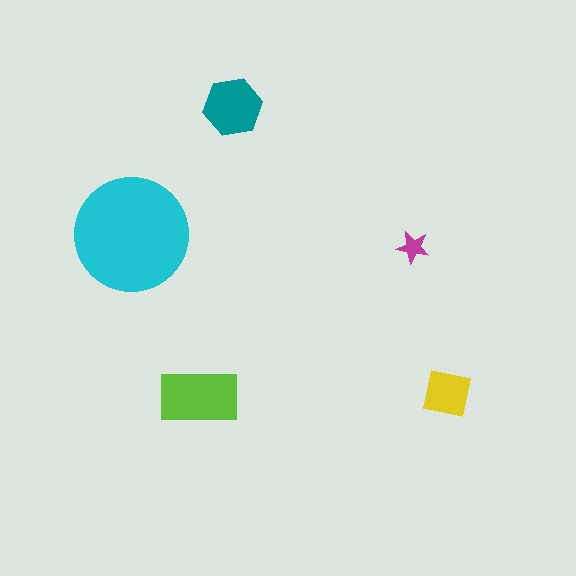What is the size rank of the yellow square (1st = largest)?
4th.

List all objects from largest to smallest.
The cyan circle, the lime rectangle, the teal hexagon, the yellow square, the magenta star.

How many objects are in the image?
There are 5 objects in the image.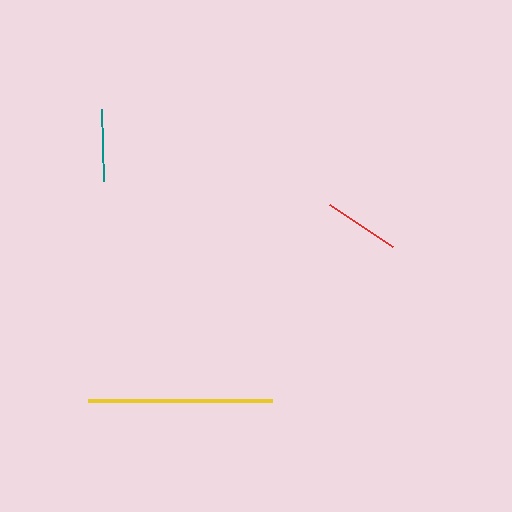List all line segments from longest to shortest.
From longest to shortest: yellow, red, teal.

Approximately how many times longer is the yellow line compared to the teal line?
The yellow line is approximately 2.5 times the length of the teal line.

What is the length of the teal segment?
The teal segment is approximately 72 pixels long.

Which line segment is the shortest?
The teal line is the shortest at approximately 72 pixels.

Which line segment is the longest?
The yellow line is the longest at approximately 184 pixels.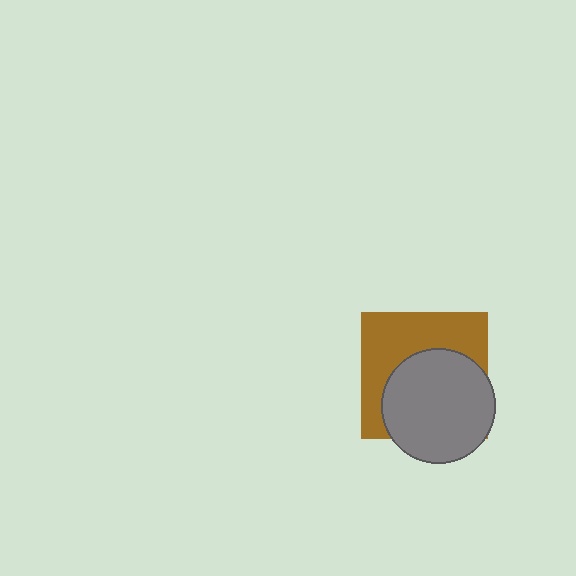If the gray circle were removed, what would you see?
You would see the complete brown square.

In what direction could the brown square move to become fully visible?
The brown square could move up. That would shift it out from behind the gray circle entirely.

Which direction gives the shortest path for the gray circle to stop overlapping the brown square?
Moving down gives the shortest separation.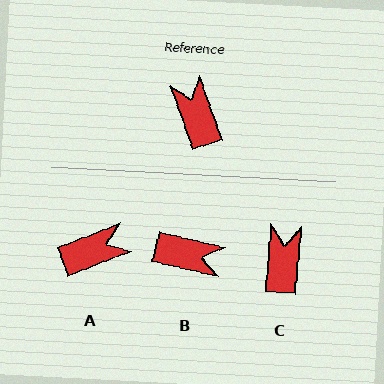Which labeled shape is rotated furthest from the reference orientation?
B, about 122 degrees away.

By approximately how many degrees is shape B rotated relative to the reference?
Approximately 122 degrees clockwise.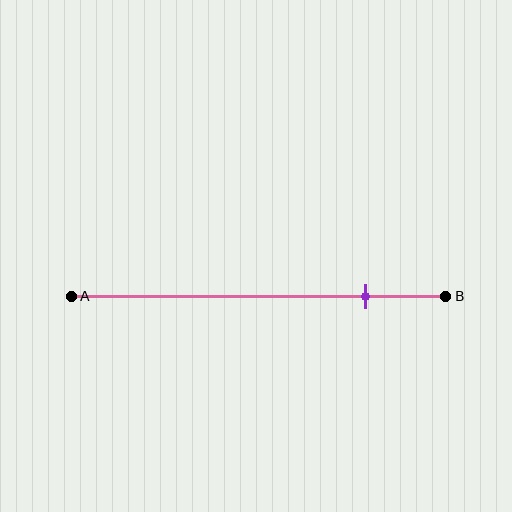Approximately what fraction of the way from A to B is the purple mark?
The purple mark is approximately 80% of the way from A to B.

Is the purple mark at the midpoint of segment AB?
No, the mark is at about 80% from A, not at the 50% midpoint.